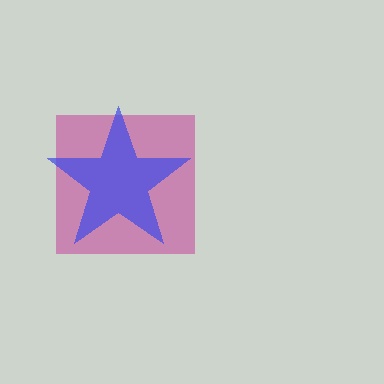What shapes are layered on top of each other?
The layered shapes are: a magenta square, a blue star.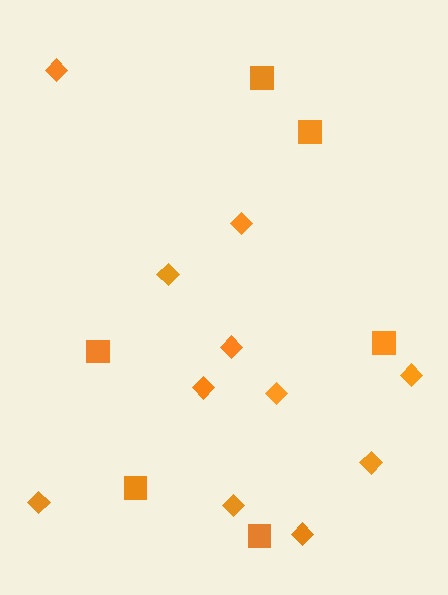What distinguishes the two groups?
There are 2 groups: one group of diamonds (11) and one group of squares (6).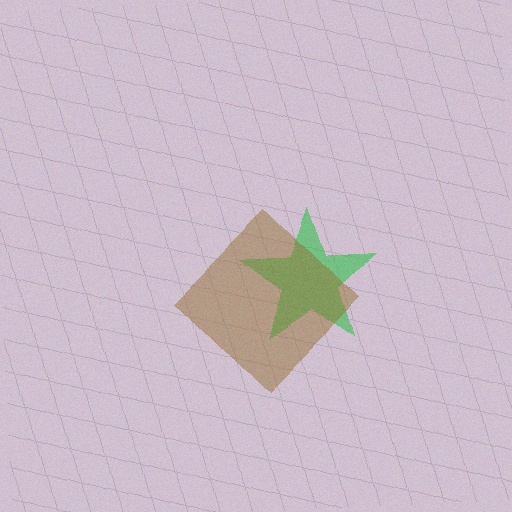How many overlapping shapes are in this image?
There are 2 overlapping shapes in the image.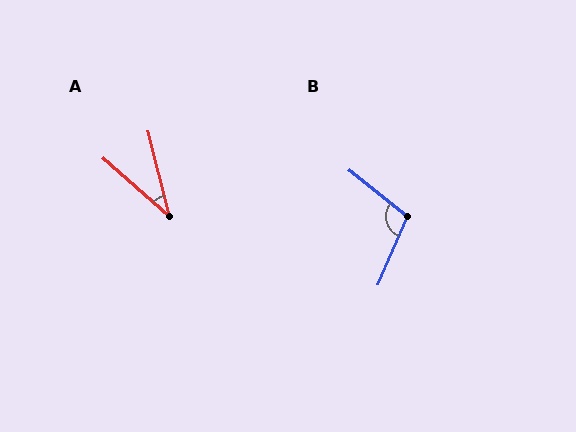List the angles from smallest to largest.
A (35°), B (105°).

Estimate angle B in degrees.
Approximately 105 degrees.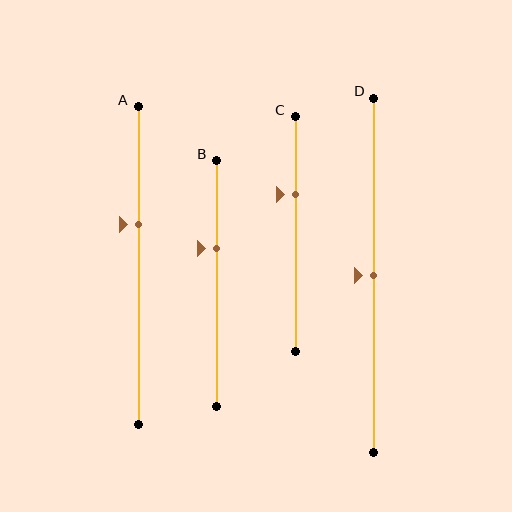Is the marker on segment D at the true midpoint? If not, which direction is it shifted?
Yes, the marker on segment D is at the true midpoint.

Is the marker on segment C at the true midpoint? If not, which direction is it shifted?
No, the marker on segment C is shifted upward by about 17% of the segment length.